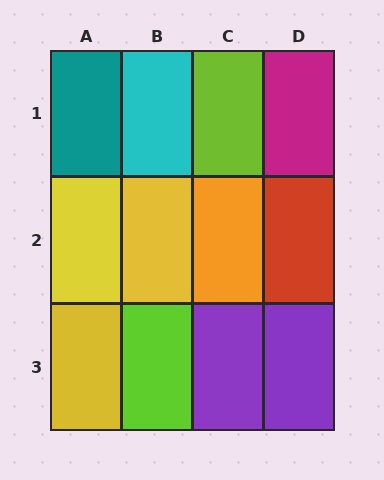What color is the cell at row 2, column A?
Yellow.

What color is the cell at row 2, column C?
Orange.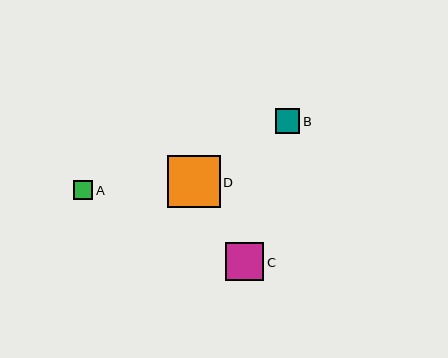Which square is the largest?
Square D is the largest with a size of approximately 52 pixels.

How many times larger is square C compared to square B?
Square C is approximately 1.5 times the size of square B.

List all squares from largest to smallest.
From largest to smallest: D, C, B, A.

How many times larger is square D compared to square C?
Square D is approximately 1.4 times the size of square C.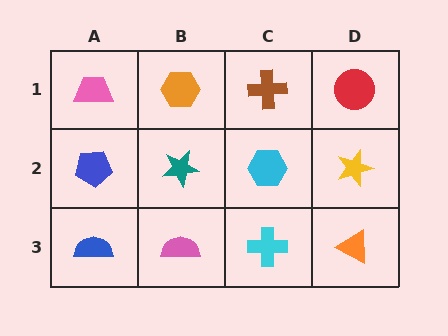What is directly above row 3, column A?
A blue pentagon.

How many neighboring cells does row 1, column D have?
2.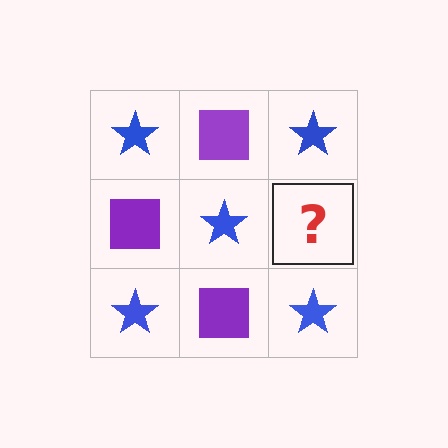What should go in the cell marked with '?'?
The missing cell should contain a purple square.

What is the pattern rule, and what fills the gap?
The rule is that it alternates blue star and purple square in a checkerboard pattern. The gap should be filled with a purple square.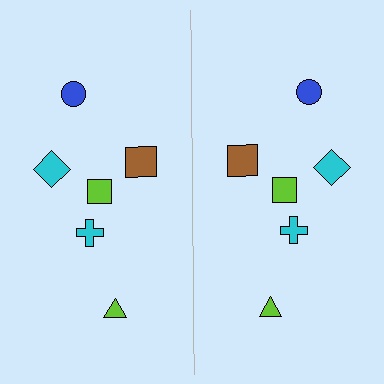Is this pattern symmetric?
Yes, this pattern has bilateral (reflection) symmetry.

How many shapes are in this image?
There are 12 shapes in this image.